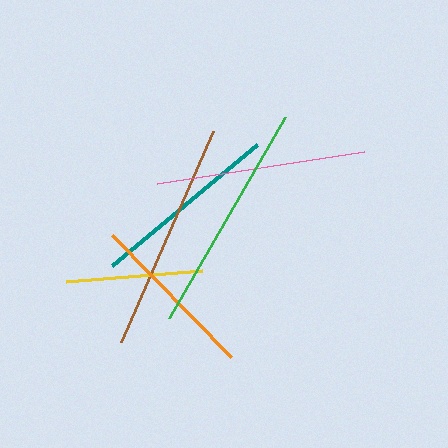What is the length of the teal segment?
The teal segment is approximately 189 pixels long.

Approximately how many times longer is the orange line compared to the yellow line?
The orange line is approximately 1.3 times the length of the yellow line.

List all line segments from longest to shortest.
From longest to shortest: green, brown, pink, teal, orange, yellow.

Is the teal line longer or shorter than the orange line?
The teal line is longer than the orange line.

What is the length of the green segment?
The green segment is approximately 232 pixels long.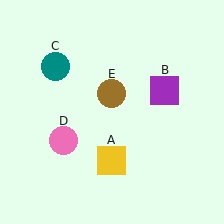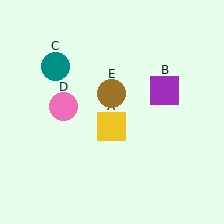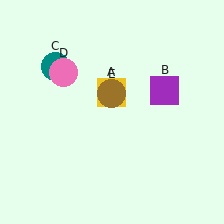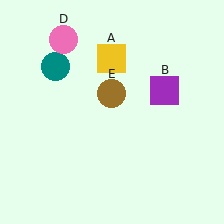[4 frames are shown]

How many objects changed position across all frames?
2 objects changed position: yellow square (object A), pink circle (object D).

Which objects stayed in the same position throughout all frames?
Purple square (object B) and teal circle (object C) and brown circle (object E) remained stationary.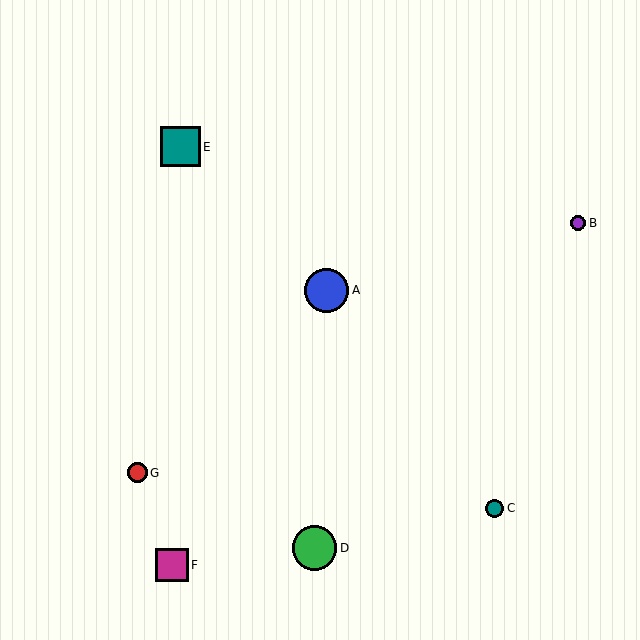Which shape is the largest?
The green circle (labeled D) is the largest.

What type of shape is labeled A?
Shape A is a blue circle.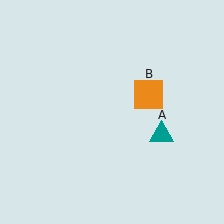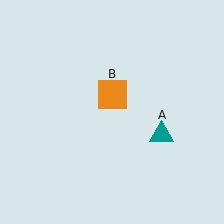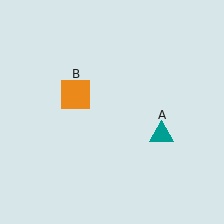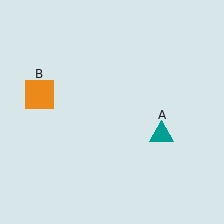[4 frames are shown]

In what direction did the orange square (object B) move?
The orange square (object B) moved left.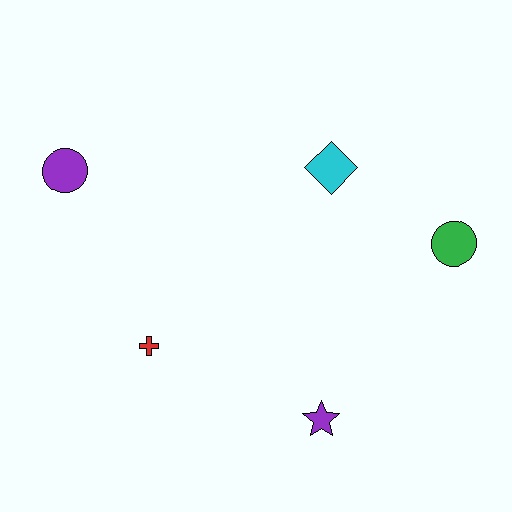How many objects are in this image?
There are 5 objects.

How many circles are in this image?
There are 2 circles.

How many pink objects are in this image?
There are no pink objects.